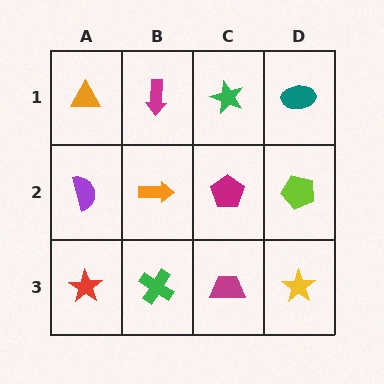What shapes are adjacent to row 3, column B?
An orange arrow (row 2, column B), a red star (row 3, column A), a magenta trapezoid (row 3, column C).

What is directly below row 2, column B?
A green cross.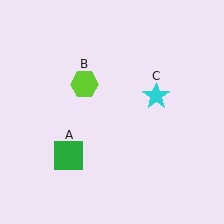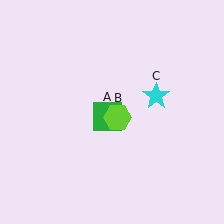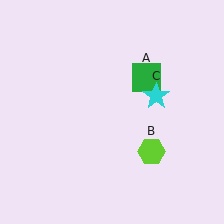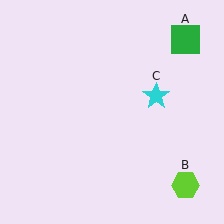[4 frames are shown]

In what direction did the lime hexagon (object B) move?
The lime hexagon (object B) moved down and to the right.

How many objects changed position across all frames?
2 objects changed position: green square (object A), lime hexagon (object B).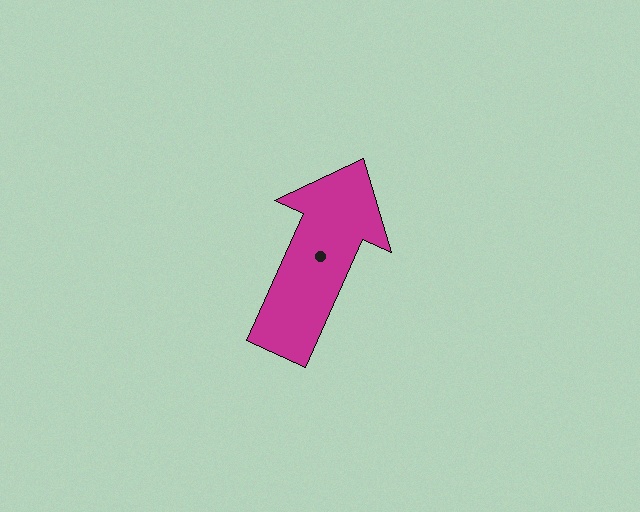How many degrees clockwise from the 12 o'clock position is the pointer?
Approximately 24 degrees.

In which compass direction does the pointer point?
Northeast.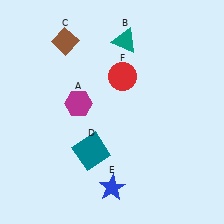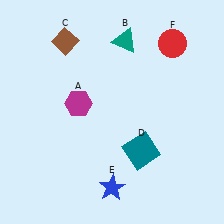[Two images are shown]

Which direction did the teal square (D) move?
The teal square (D) moved right.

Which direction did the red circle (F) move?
The red circle (F) moved right.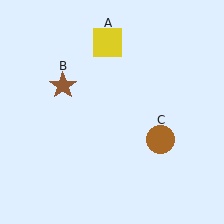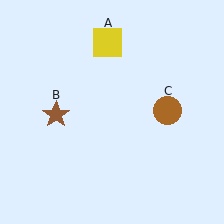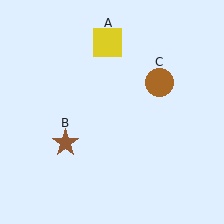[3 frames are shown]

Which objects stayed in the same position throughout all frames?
Yellow square (object A) remained stationary.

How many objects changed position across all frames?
2 objects changed position: brown star (object B), brown circle (object C).